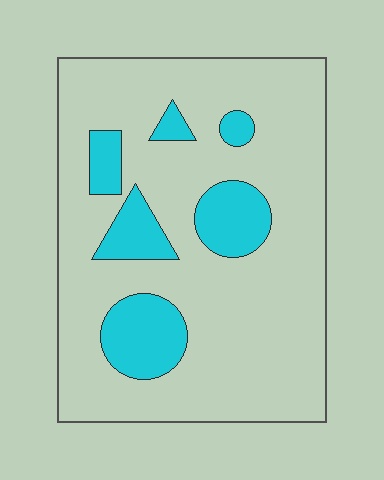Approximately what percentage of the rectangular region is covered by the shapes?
Approximately 20%.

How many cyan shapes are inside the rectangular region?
6.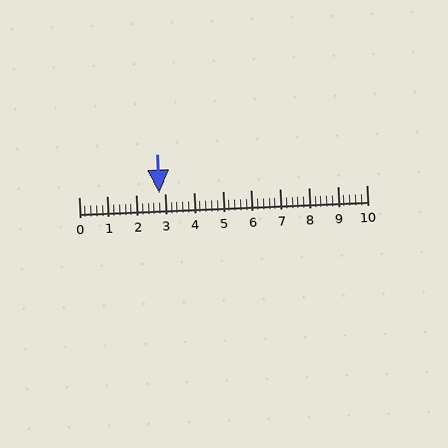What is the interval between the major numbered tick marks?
The major tick marks are spaced 1 units apart.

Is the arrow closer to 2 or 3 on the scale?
The arrow is closer to 3.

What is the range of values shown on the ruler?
The ruler shows values from 0 to 10.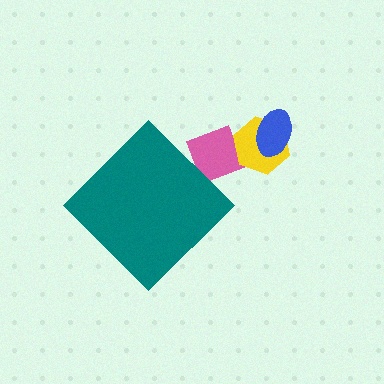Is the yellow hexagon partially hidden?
No, the yellow hexagon is fully visible.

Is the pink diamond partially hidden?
Yes, the pink diamond is partially hidden behind the teal diamond.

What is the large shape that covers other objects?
A teal diamond.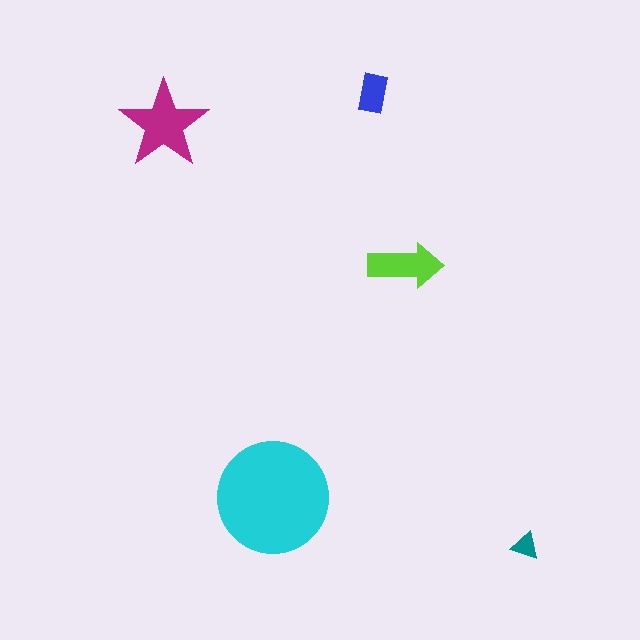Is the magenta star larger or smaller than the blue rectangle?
Larger.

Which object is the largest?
The cyan circle.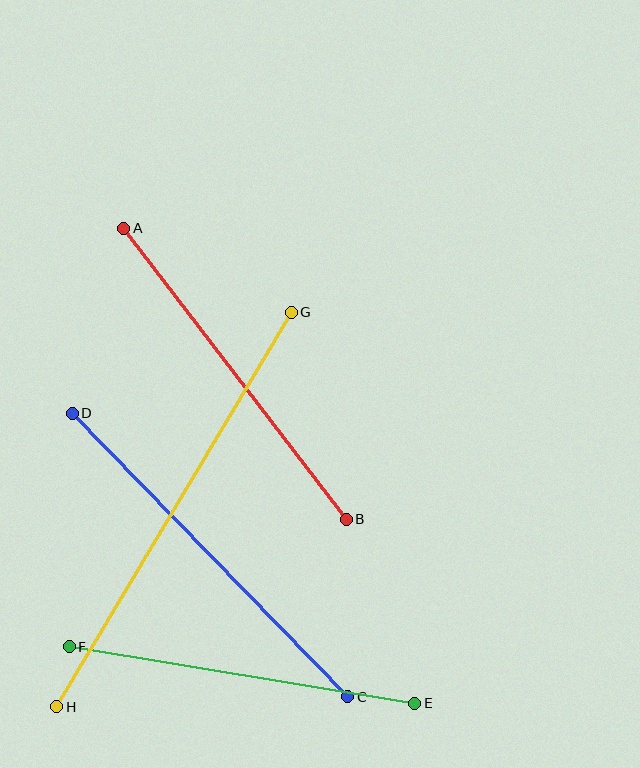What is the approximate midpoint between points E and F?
The midpoint is at approximately (242, 675) pixels.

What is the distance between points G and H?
The distance is approximately 459 pixels.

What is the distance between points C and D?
The distance is approximately 395 pixels.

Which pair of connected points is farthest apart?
Points G and H are farthest apart.